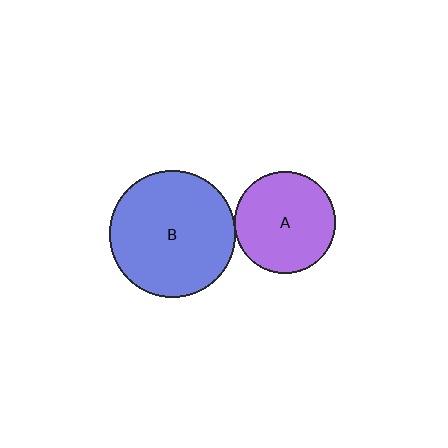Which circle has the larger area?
Circle B (blue).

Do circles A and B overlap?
Yes.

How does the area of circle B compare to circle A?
Approximately 1.6 times.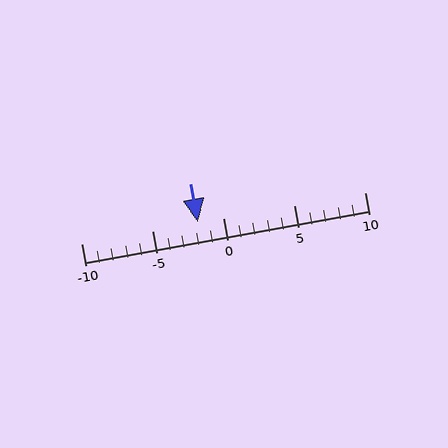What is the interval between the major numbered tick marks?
The major tick marks are spaced 5 units apart.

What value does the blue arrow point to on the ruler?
The blue arrow points to approximately -2.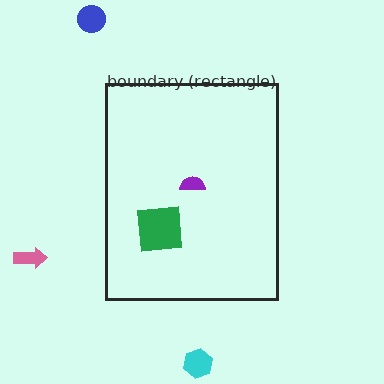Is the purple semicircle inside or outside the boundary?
Inside.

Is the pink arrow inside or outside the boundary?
Outside.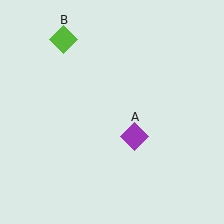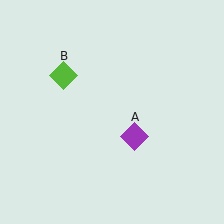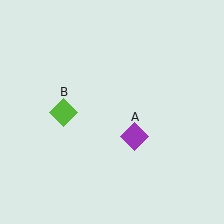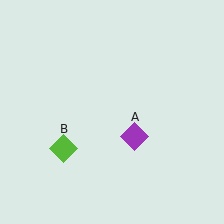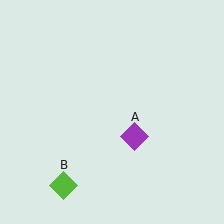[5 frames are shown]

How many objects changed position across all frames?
1 object changed position: lime diamond (object B).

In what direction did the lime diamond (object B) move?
The lime diamond (object B) moved down.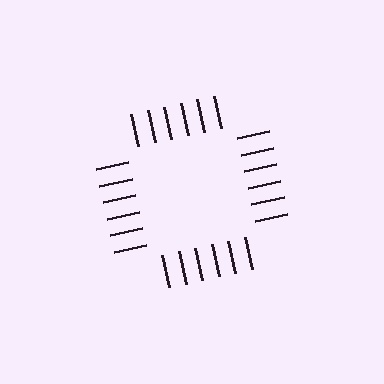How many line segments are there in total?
24 — 6 along each of the 4 edges.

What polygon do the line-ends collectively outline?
An illusory square — the line segments terminate on its edges but no continuous stroke is drawn.